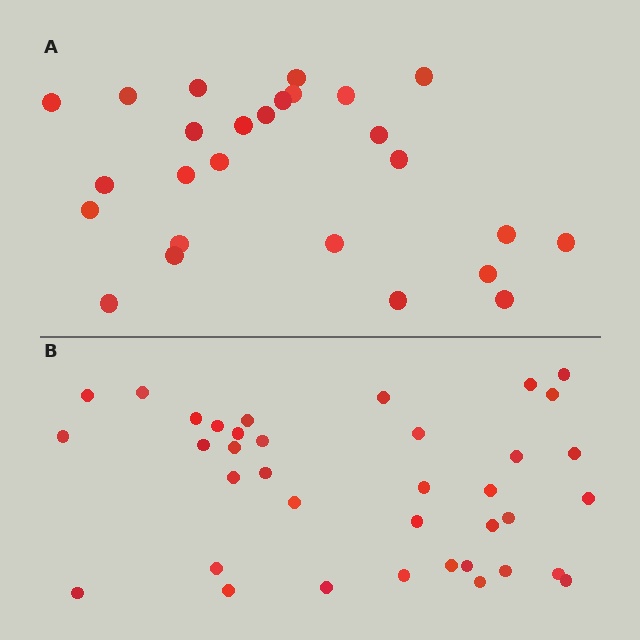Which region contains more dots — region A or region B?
Region B (the bottom region) has more dots.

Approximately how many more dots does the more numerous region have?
Region B has roughly 12 or so more dots than region A.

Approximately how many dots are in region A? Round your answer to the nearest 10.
About 30 dots. (The exact count is 26, which rounds to 30.)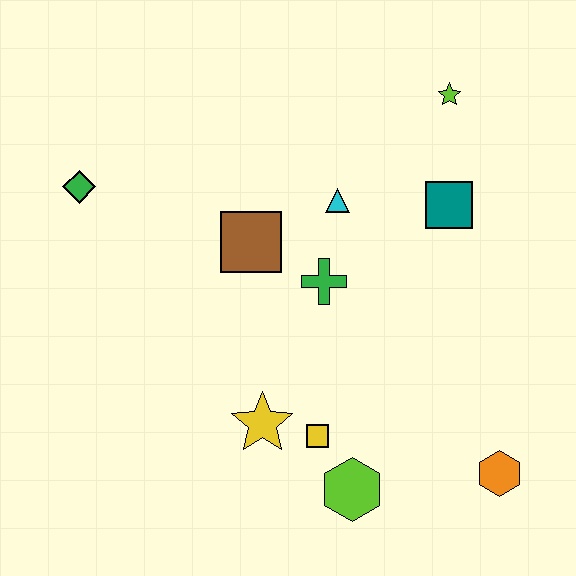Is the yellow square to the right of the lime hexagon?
No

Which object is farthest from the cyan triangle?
The orange hexagon is farthest from the cyan triangle.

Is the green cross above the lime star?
No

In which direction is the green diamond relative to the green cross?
The green diamond is to the left of the green cross.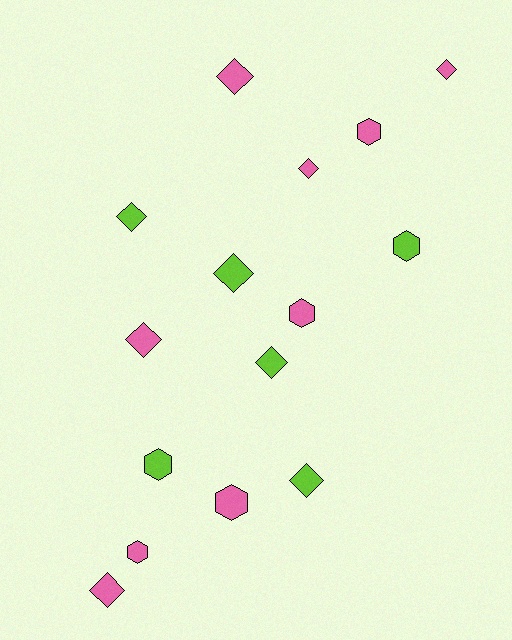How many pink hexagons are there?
There are 4 pink hexagons.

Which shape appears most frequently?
Diamond, with 9 objects.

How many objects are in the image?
There are 15 objects.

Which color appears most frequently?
Pink, with 9 objects.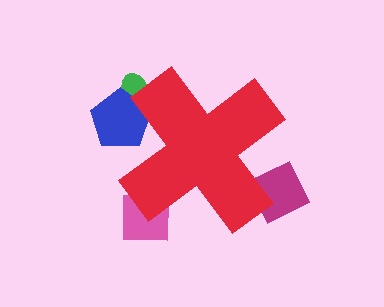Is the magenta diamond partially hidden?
Yes, the magenta diamond is partially hidden behind the red cross.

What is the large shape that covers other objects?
A red cross.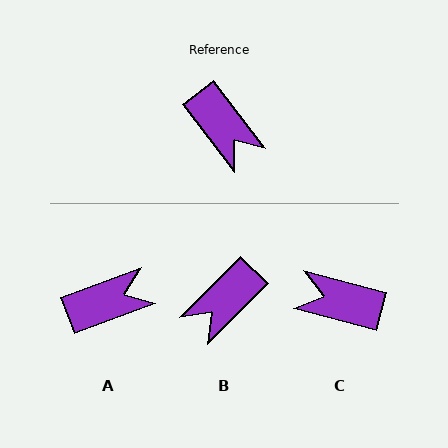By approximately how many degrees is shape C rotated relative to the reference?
Approximately 142 degrees clockwise.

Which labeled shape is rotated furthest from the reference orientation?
C, about 142 degrees away.